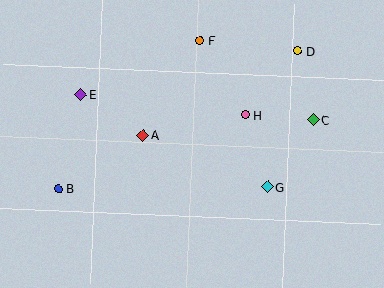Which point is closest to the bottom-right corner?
Point G is closest to the bottom-right corner.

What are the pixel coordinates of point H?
Point H is at (246, 115).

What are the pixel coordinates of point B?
Point B is at (58, 189).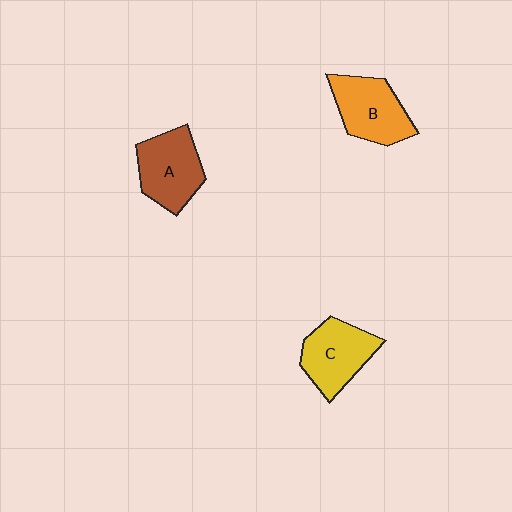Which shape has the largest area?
Shape A (brown).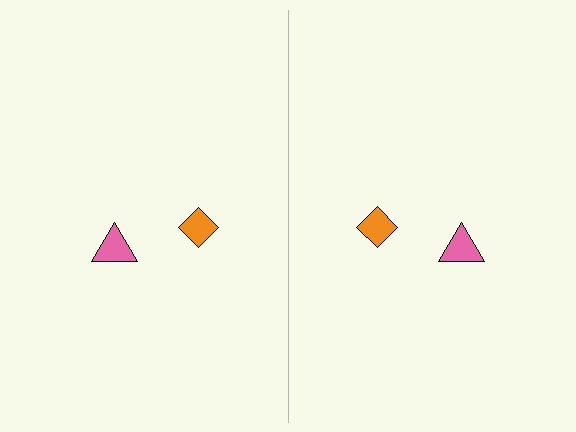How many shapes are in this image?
There are 4 shapes in this image.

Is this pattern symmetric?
Yes, this pattern has bilateral (reflection) symmetry.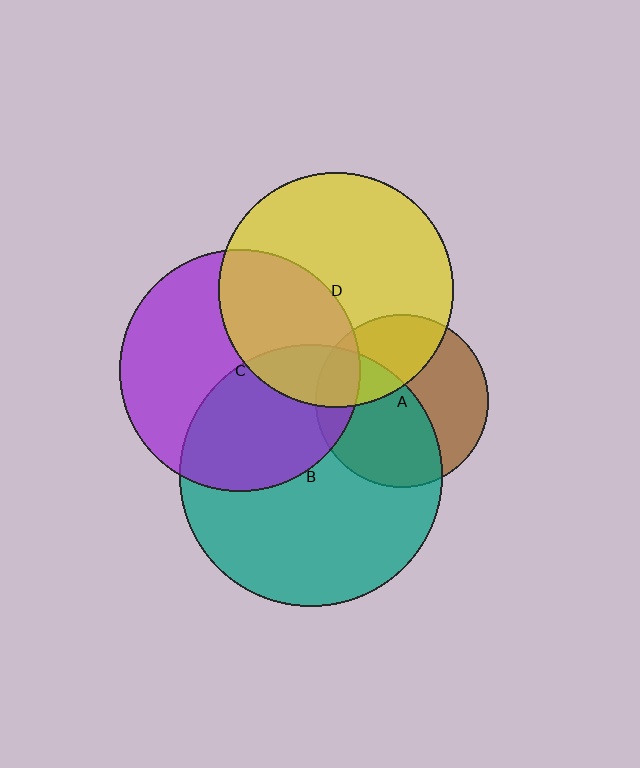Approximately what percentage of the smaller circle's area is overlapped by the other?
Approximately 35%.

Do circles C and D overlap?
Yes.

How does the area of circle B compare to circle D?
Approximately 1.2 times.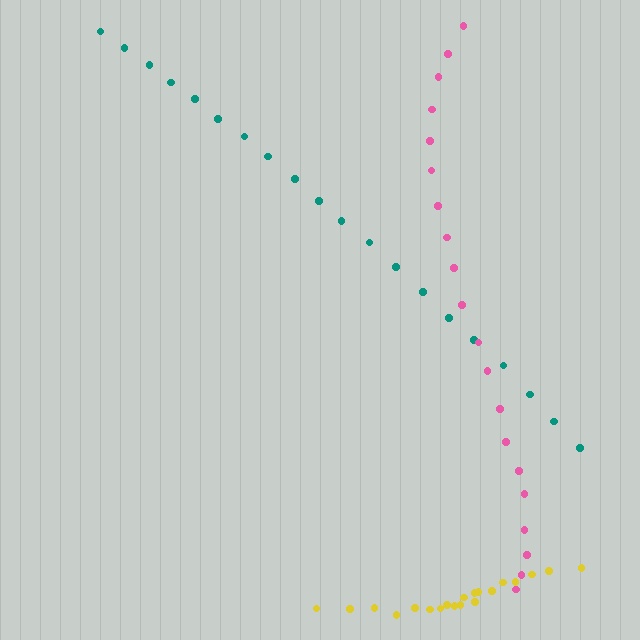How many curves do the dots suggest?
There are 3 distinct paths.